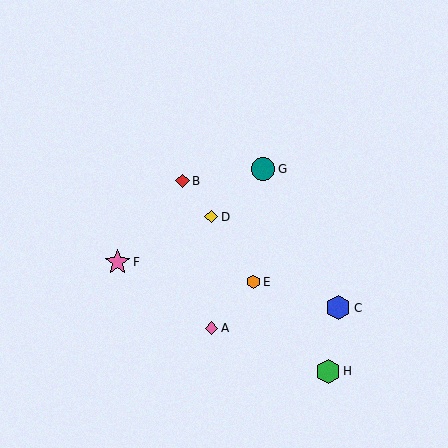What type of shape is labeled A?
Shape A is a pink diamond.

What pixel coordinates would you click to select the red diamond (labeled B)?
Click at (182, 181) to select the red diamond B.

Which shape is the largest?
The pink star (labeled F) is the largest.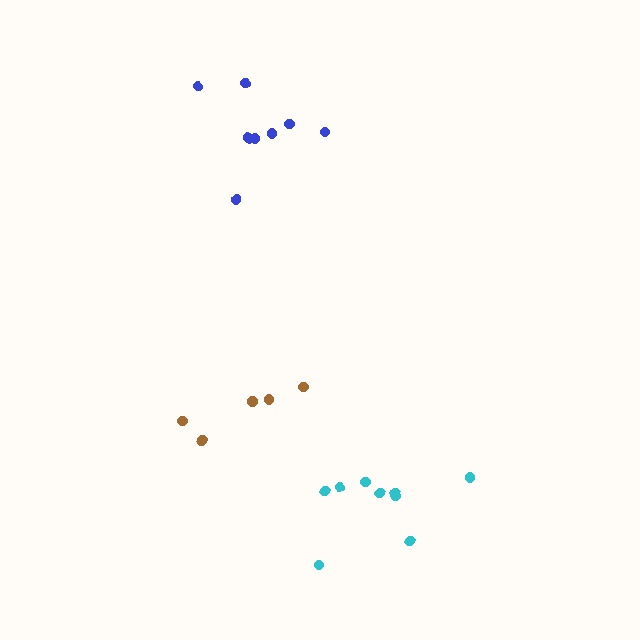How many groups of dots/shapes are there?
There are 3 groups.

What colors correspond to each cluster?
The clusters are colored: blue, brown, cyan.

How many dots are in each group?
Group 1: 8 dots, Group 2: 5 dots, Group 3: 9 dots (22 total).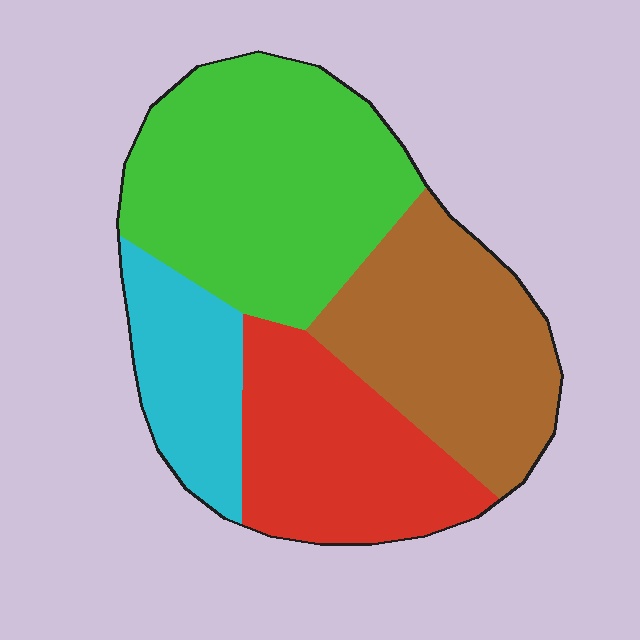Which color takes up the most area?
Green, at roughly 35%.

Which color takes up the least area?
Cyan, at roughly 15%.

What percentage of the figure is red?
Red takes up less than a quarter of the figure.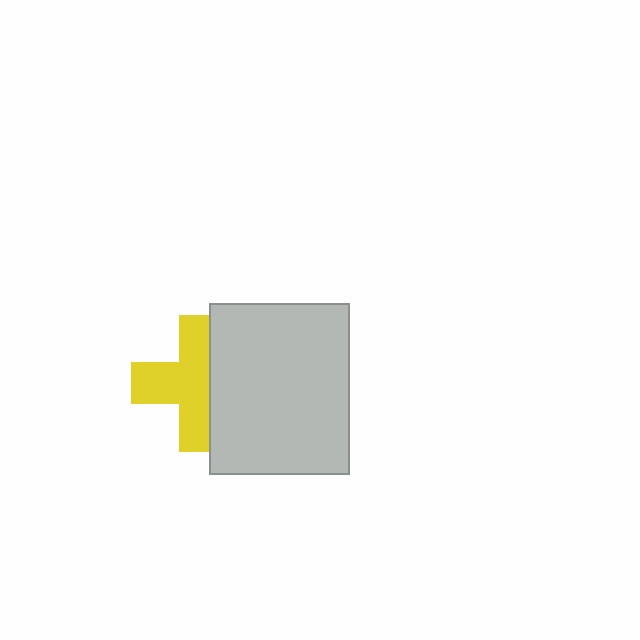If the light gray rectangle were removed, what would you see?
You would see the complete yellow cross.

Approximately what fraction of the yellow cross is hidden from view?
Roughly 36% of the yellow cross is hidden behind the light gray rectangle.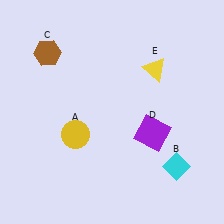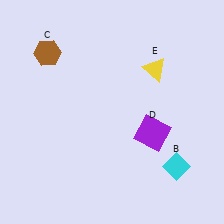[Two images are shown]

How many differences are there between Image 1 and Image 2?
There is 1 difference between the two images.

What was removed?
The yellow circle (A) was removed in Image 2.